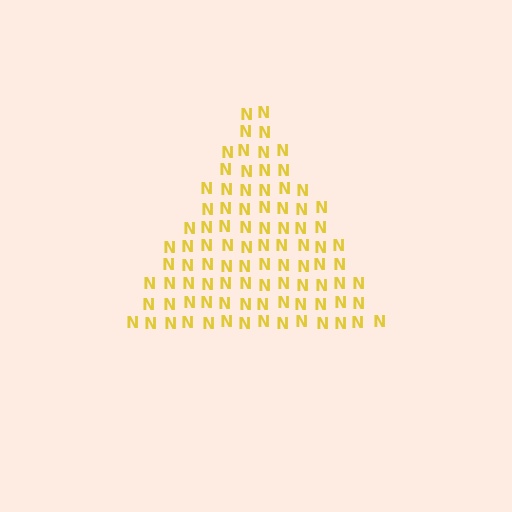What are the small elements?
The small elements are letter N's.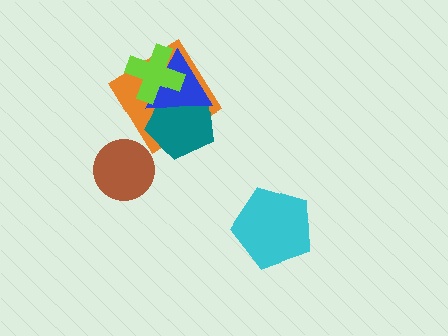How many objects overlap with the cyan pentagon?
0 objects overlap with the cyan pentagon.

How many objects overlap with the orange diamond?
3 objects overlap with the orange diamond.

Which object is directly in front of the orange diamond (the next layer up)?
The teal pentagon is directly in front of the orange diamond.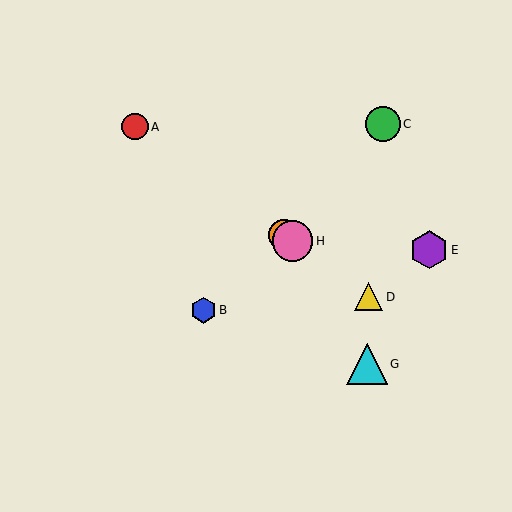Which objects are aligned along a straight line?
Objects A, D, F, H are aligned along a straight line.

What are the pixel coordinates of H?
Object H is at (292, 241).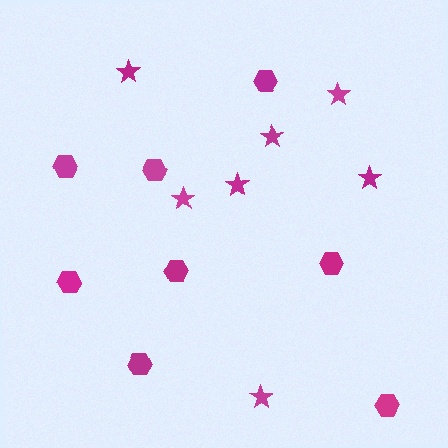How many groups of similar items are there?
There are 2 groups: one group of stars (7) and one group of hexagons (8).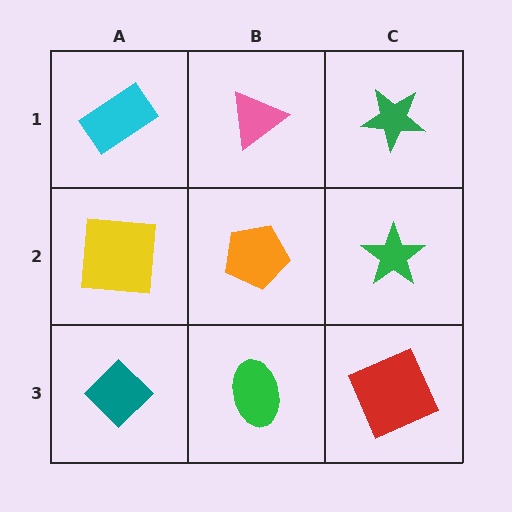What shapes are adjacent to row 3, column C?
A green star (row 2, column C), a green ellipse (row 3, column B).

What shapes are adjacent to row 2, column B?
A pink triangle (row 1, column B), a green ellipse (row 3, column B), a yellow square (row 2, column A), a green star (row 2, column C).